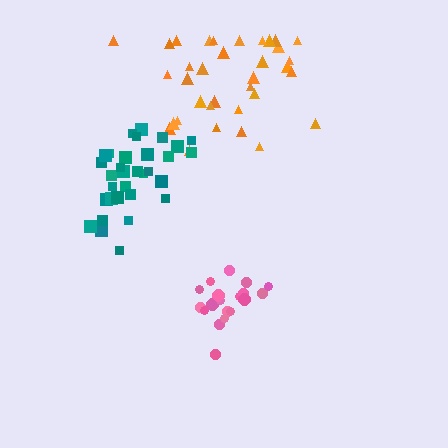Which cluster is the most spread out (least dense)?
Orange.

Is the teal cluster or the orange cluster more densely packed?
Teal.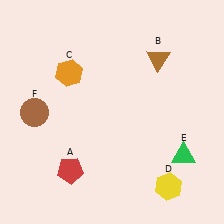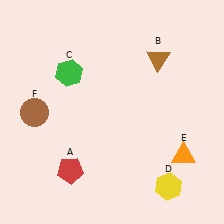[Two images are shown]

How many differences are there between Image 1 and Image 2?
There are 2 differences between the two images.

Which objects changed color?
C changed from orange to green. E changed from green to orange.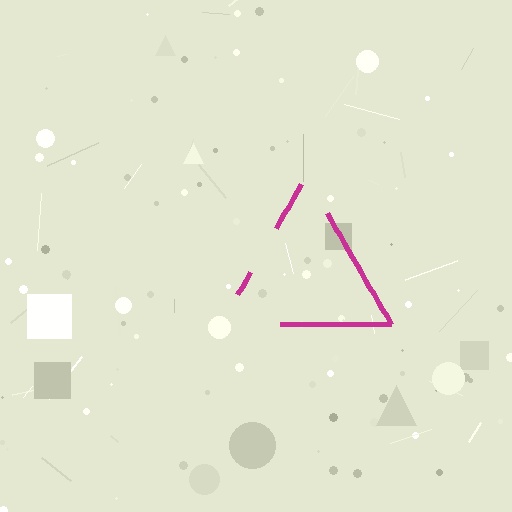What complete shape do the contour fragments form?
The contour fragments form a triangle.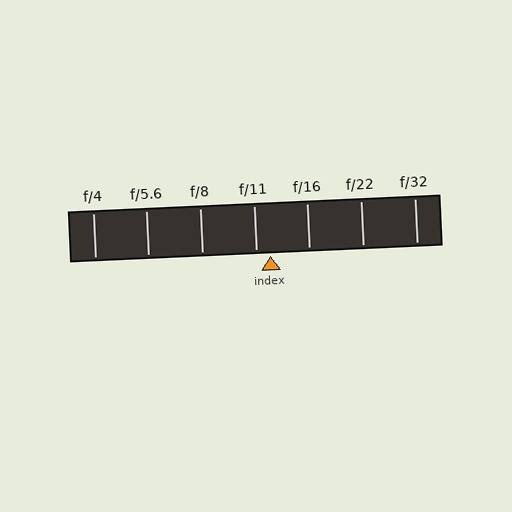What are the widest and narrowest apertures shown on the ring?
The widest aperture shown is f/4 and the narrowest is f/32.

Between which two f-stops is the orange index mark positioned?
The index mark is between f/11 and f/16.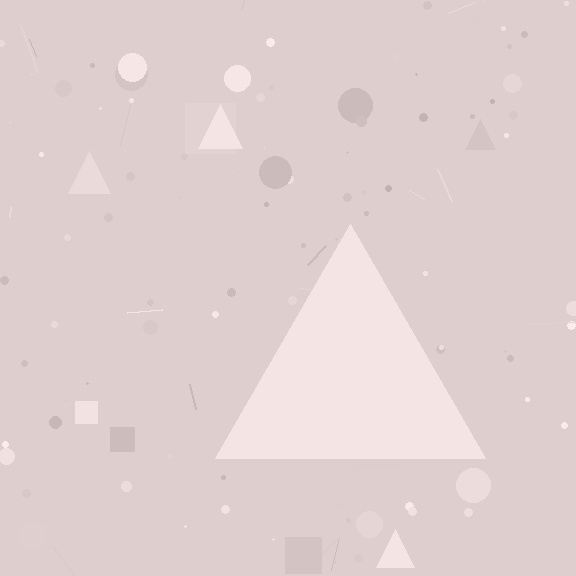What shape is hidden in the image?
A triangle is hidden in the image.